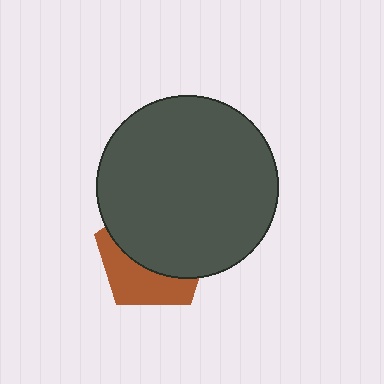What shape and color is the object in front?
The object in front is a dark gray circle.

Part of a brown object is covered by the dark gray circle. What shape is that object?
It is a pentagon.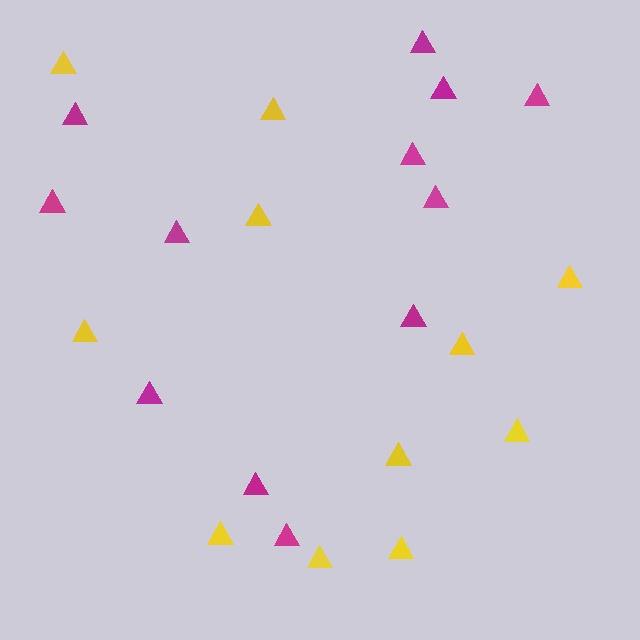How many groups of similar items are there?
There are 2 groups: one group of magenta triangles (12) and one group of yellow triangles (11).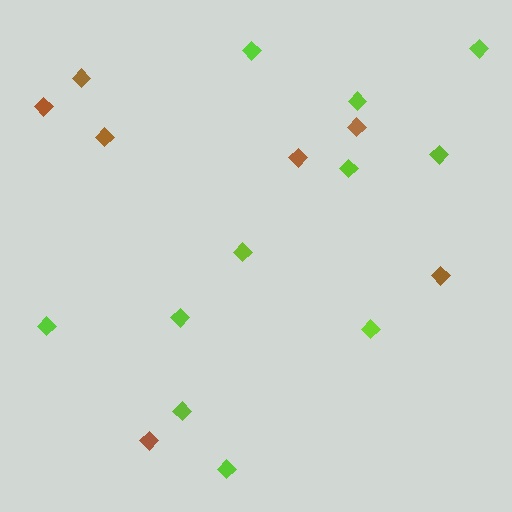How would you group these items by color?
There are 2 groups: one group of lime diamonds (11) and one group of brown diamonds (7).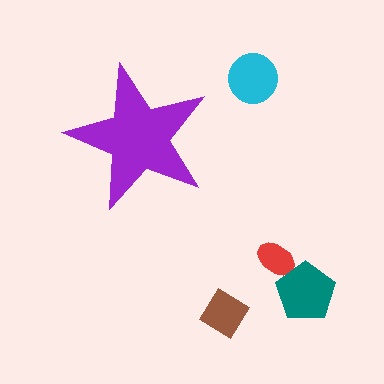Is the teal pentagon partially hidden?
No, the teal pentagon is fully visible.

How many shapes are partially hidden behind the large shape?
0 shapes are partially hidden.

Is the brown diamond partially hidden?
No, the brown diamond is fully visible.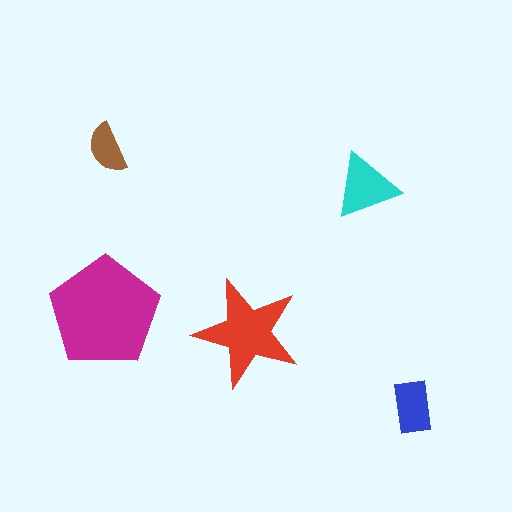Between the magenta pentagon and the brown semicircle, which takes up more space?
The magenta pentagon.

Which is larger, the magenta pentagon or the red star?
The magenta pentagon.